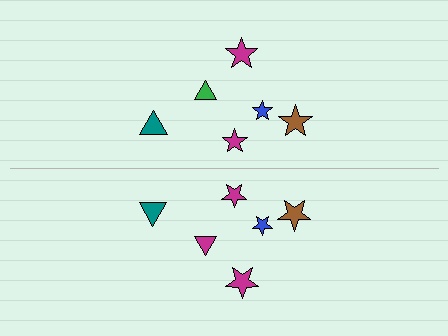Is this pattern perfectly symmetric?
No, the pattern is not perfectly symmetric. The magenta triangle on the bottom side breaks the symmetry — its mirror counterpart is green.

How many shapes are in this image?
There are 12 shapes in this image.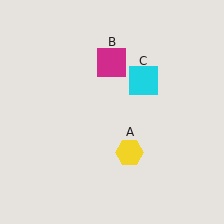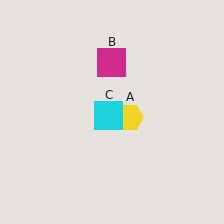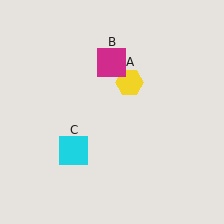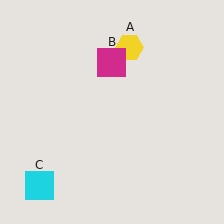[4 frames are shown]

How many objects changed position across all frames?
2 objects changed position: yellow hexagon (object A), cyan square (object C).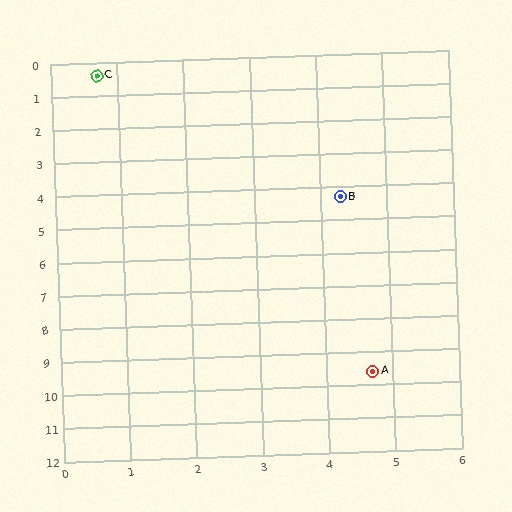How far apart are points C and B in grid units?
Points C and B are about 5.3 grid units apart.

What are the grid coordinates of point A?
Point A is at approximately (4.7, 9.6).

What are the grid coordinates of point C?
Point C is at approximately (0.7, 0.4).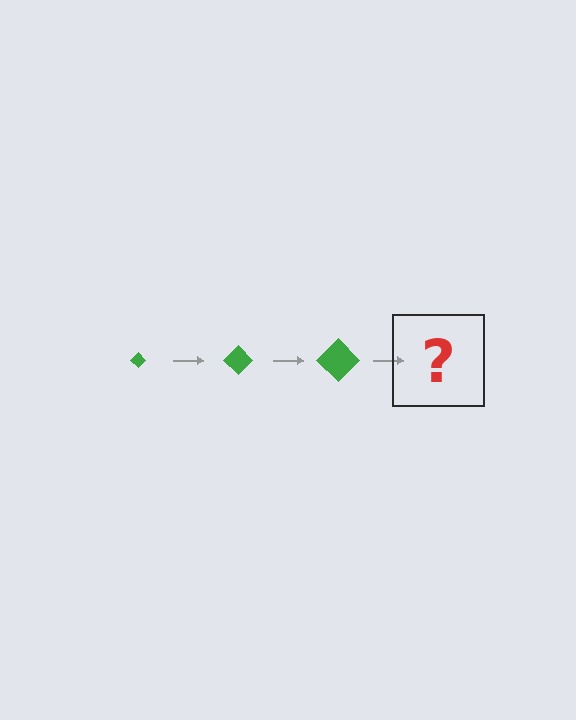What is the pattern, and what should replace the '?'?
The pattern is that the diamond gets progressively larger each step. The '?' should be a green diamond, larger than the previous one.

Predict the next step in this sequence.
The next step is a green diamond, larger than the previous one.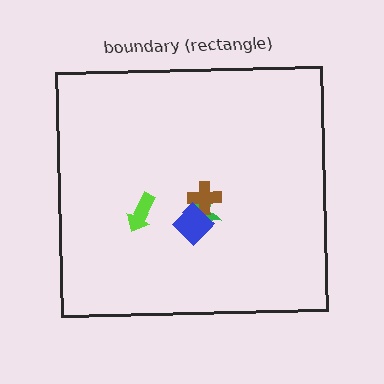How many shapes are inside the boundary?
4 inside, 0 outside.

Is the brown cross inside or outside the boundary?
Inside.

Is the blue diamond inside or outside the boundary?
Inside.